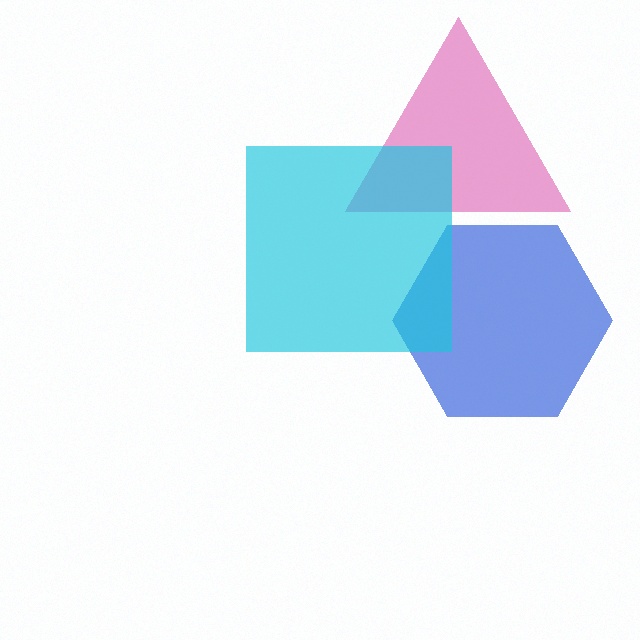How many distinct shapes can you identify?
There are 3 distinct shapes: a blue hexagon, a pink triangle, a cyan square.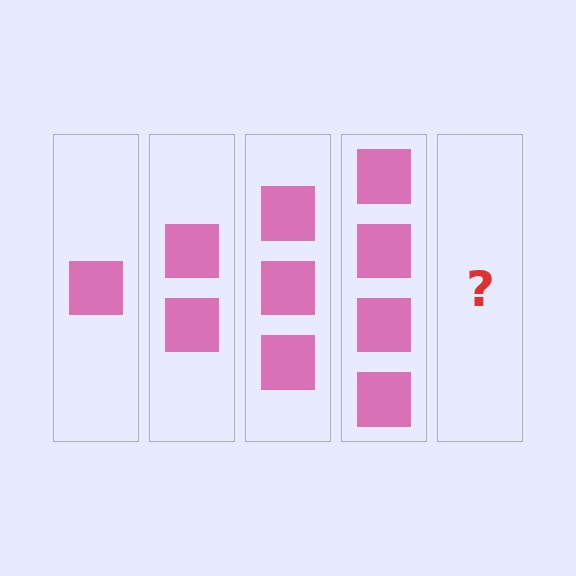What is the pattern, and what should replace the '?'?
The pattern is that each step adds one more square. The '?' should be 5 squares.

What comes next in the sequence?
The next element should be 5 squares.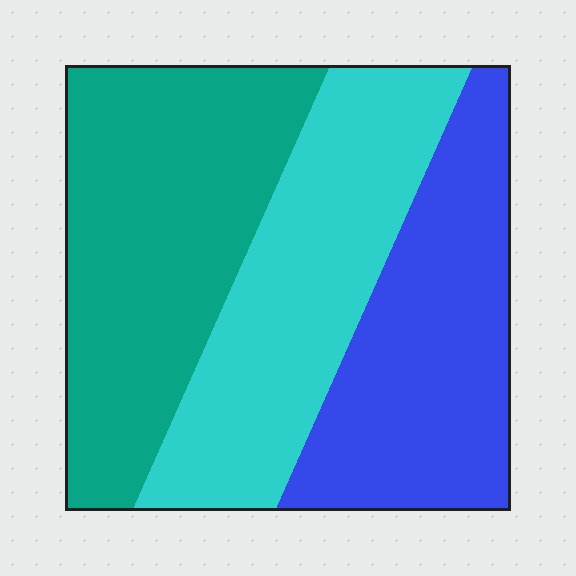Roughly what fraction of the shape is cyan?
Cyan takes up about one third (1/3) of the shape.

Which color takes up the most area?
Teal, at roughly 35%.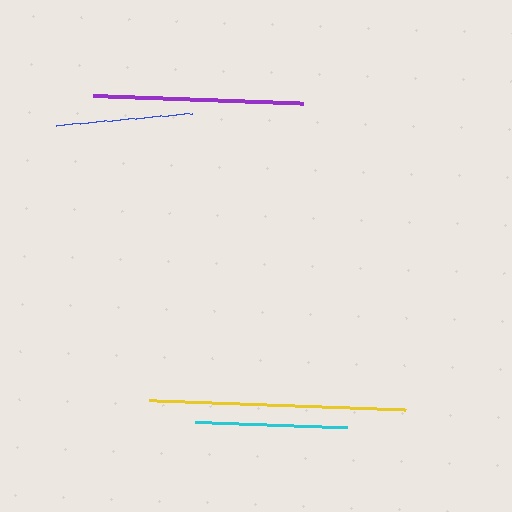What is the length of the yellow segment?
The yellow segment is approximately 256 pixels long.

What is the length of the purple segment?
The purple segment is approximately 210 pixels long.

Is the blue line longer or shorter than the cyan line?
The cyan line is longer than the blue line.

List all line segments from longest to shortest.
From longest to shortest: yellow, purple, cyan, blue.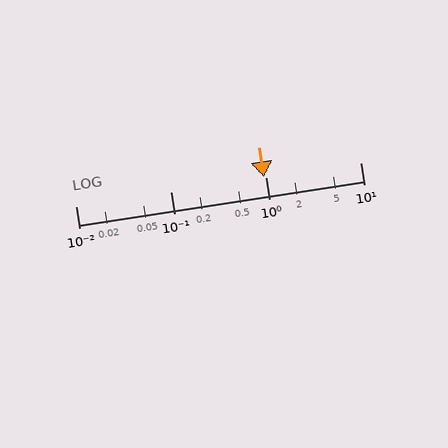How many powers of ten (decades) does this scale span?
The scale spans 3 decades, from 0.01 to 10.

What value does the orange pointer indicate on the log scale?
The pointer indicates approximately 0.96.